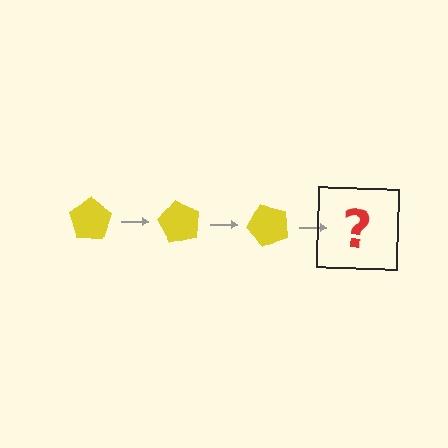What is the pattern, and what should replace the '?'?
The pattern is that the pentagon rotates 60 degrees each step. The '?' should be a yellow pentagon rotated 180 degrees.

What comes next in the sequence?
The next element should be a yellow pentagon rotated 180 degrees.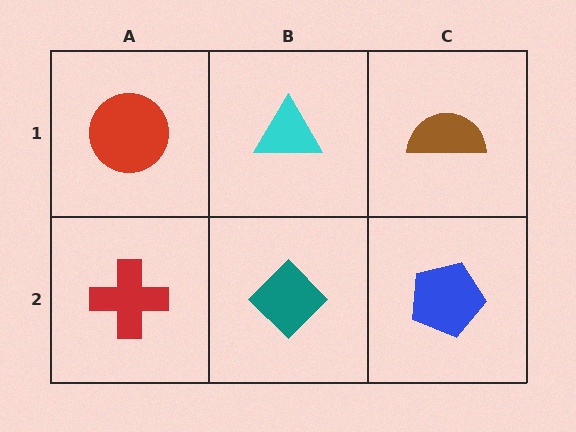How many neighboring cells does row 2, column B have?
3.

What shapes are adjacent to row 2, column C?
A brown semicircle (row 1, column C), a teal diamond (row 2, column B).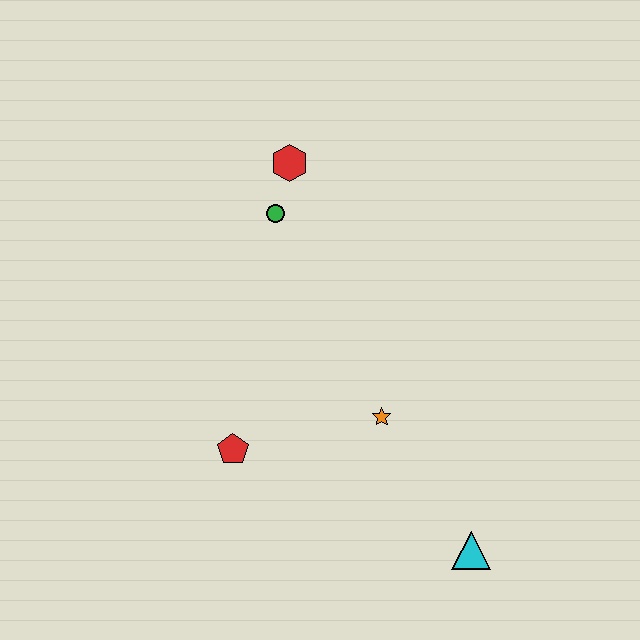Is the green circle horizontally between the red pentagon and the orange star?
Yes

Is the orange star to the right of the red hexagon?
Yes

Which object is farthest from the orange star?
The red hexagon is farthest from the orange star.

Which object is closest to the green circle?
The red hexagon is closest to the green circle.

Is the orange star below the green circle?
Yes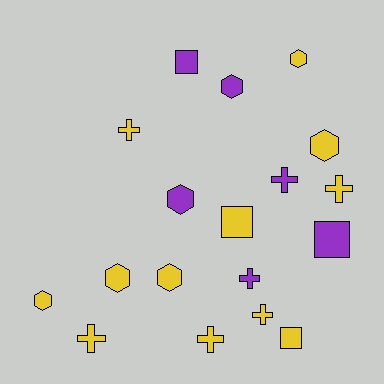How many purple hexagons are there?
There are 2 purple hexagons.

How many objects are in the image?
There are 18 objects.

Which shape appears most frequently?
Cross, with 7 objects.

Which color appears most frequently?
Yellow, with 12 objects.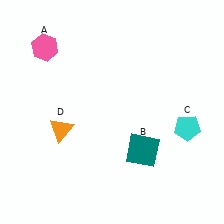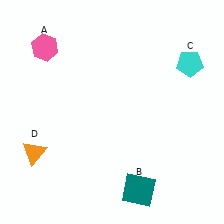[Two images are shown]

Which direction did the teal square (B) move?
The teal square (B) moved down.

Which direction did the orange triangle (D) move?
The orange triangle (D) moved left.